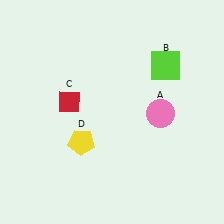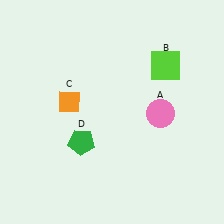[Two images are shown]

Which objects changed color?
C changed from red to orange. D changed from yellow to green.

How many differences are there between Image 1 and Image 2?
There are 2 differences between the two images.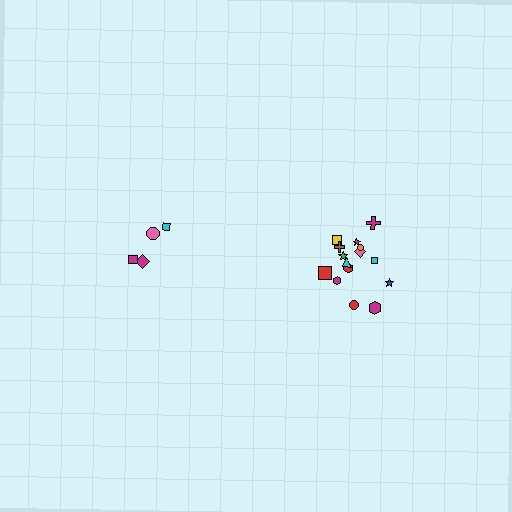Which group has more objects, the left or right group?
The right group.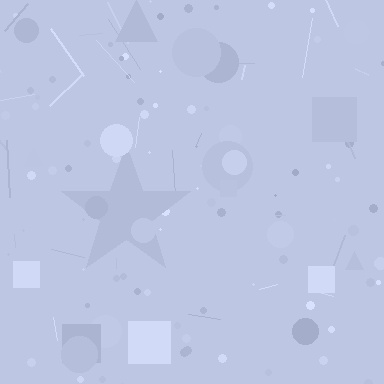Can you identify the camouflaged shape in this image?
The camouflaged shape is a star.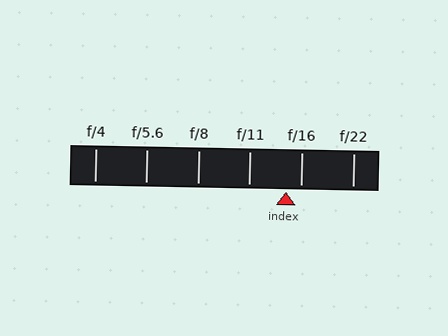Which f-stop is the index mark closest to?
The index mark is closest to f/16.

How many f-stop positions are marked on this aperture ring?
There are 6 f-stop positions marked.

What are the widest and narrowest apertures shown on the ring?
The widest aperture shown is f/4 and the narrowest is f/22.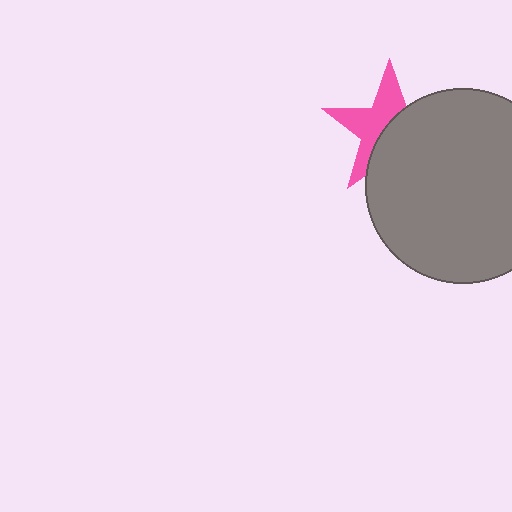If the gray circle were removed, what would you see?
You would see the complete pink star.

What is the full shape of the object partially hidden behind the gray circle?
The partially hidden object is a pink star.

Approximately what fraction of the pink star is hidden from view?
Roughly 51% of the pink star is hidden behind the gray circle.